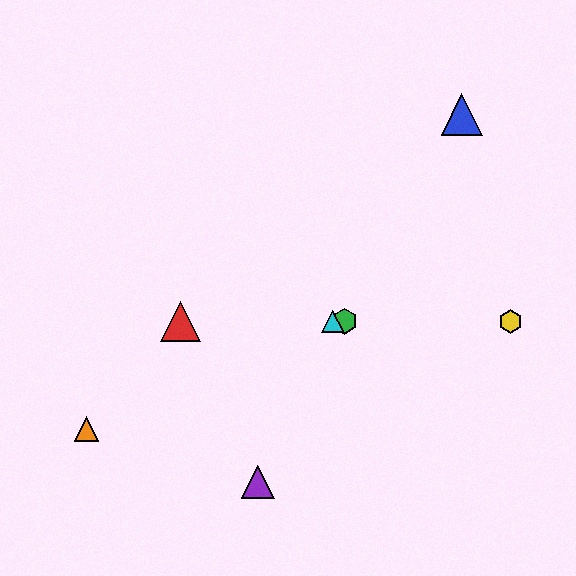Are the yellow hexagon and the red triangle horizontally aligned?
Yes, both are at y≈321.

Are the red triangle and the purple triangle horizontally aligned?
No, the red triangle is at y≈321 and the purple triangle is at y≈482.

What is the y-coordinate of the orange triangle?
The orange triangle is at y≈429.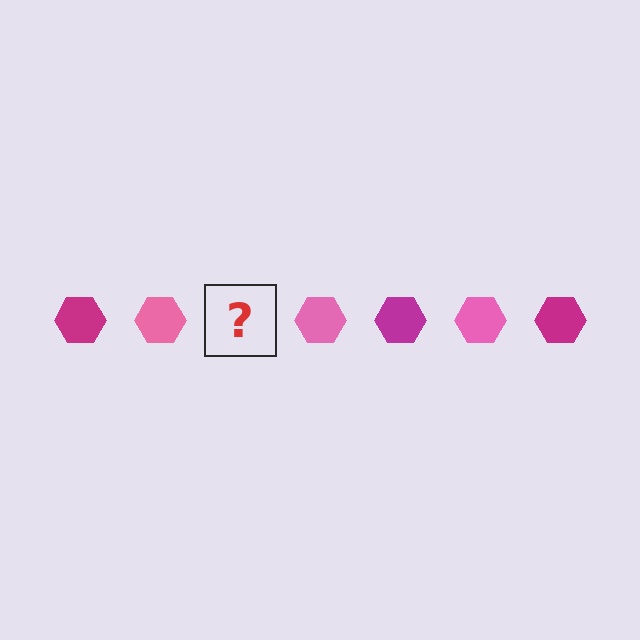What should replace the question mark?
The question mark should be replaced with a magenta hexagon.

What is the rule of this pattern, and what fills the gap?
The rule is that the pattern cycles through magenta, pink hexagons. The gap should be filled with a magenta hexagon.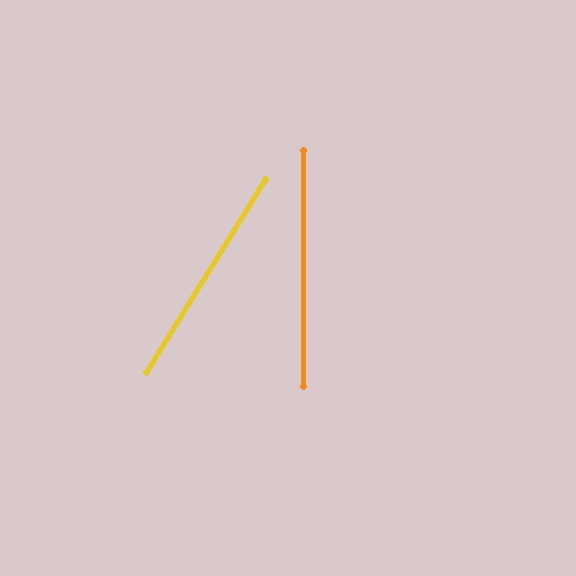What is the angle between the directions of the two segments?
Approximately 32 degrees.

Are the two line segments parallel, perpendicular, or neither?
Neither parallel nor perpendicular — they differ by about 32°.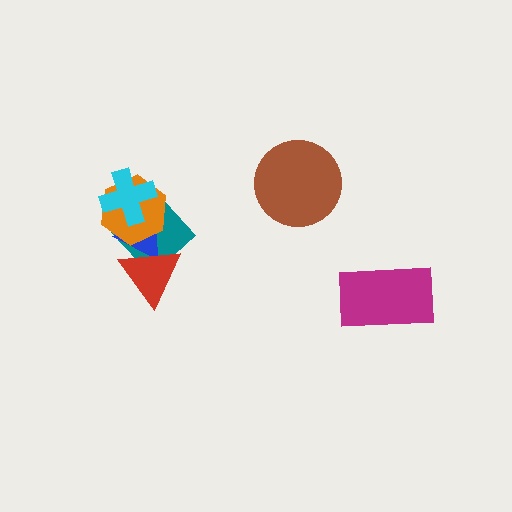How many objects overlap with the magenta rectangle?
0 objects overlap with the magenta rectangle.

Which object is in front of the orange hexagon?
The cyan cross is in front of the orange hexagon.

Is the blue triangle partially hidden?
Yes, it is partially covered by another shape.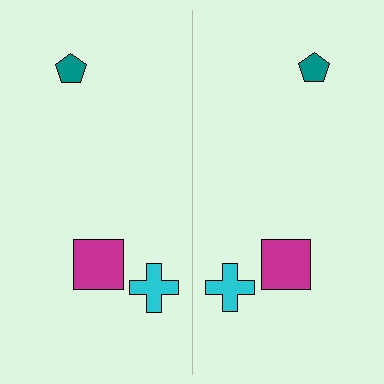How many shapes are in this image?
There are 6 shapes in this image.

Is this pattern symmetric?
Yes, this pattern has bilateral (reflection) symmetry.